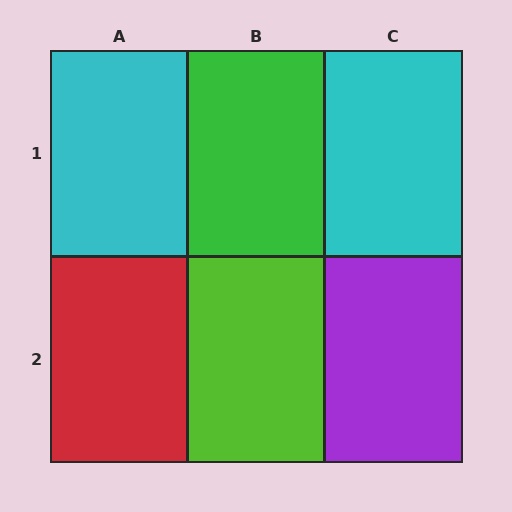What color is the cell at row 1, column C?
Cyan.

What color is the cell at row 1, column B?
Green.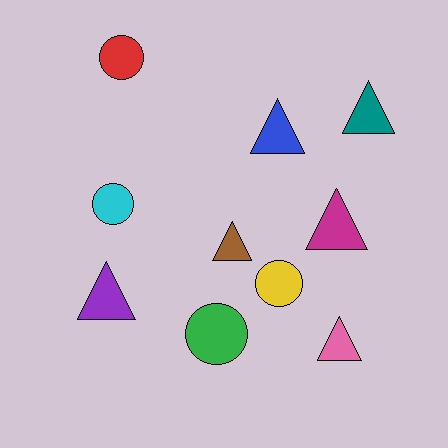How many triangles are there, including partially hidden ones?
There are 6 triangles.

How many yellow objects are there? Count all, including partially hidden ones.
There is 1 yellow object.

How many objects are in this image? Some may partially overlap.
There are 10 objects.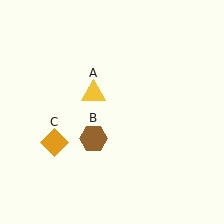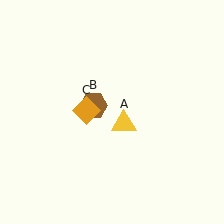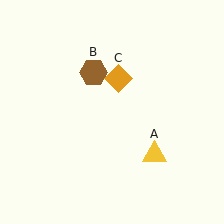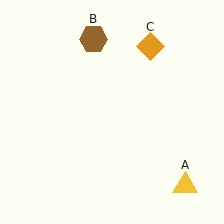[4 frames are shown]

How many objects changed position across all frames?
3 objects changed position: yellow triangle (object A), brown hexagon (object B), orange diamond (object C).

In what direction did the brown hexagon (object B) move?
The brown hexagon (object B) moved up.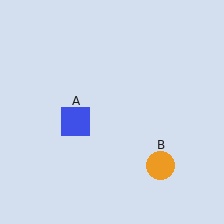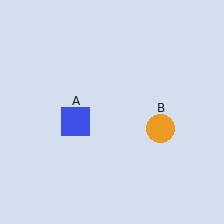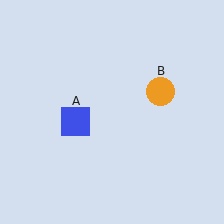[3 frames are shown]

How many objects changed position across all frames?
1 object changed position: orange circle (object B).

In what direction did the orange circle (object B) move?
The orange circle (object B) moved up.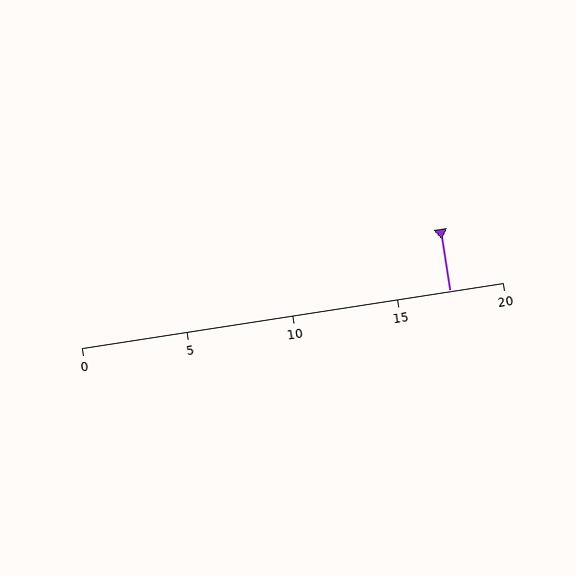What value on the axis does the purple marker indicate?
The marker indicates approximately 17.5.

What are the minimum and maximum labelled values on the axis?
The axis runs from 0 to 20.